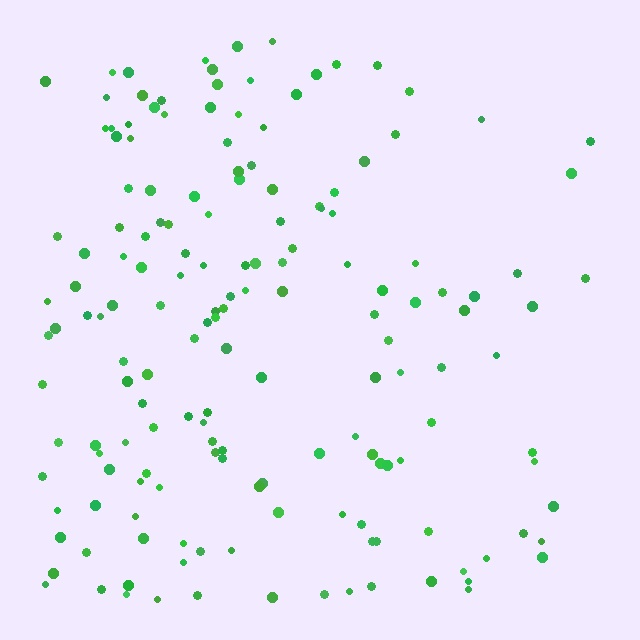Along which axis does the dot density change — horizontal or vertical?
Horizontal.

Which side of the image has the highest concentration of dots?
The left.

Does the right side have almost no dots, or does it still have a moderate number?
Still a moderate number, just noticeably fewer than the left.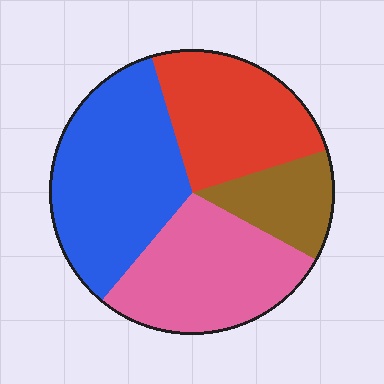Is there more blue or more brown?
Blue.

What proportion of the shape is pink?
Pink takes up about one quarter (1/4) of the shape.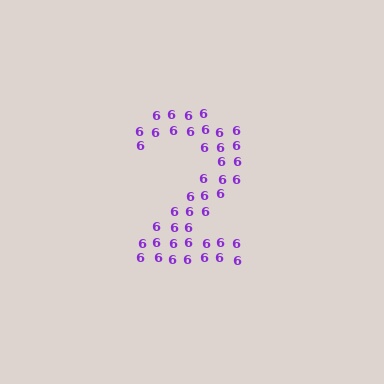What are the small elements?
The small elements are digit 6's.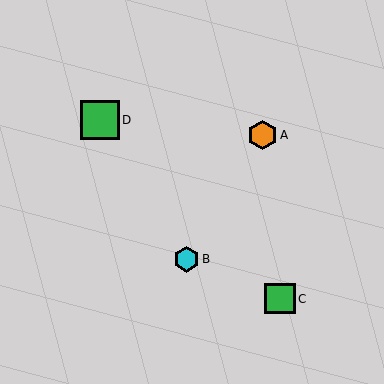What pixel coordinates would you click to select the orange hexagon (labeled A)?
Click at (263, 135) to select the orange hexagon A.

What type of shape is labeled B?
Shape B is a cyan hexagon.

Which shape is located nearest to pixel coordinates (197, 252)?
The cyan hexagon (labeled B) at (186, 259) is nearest to that location.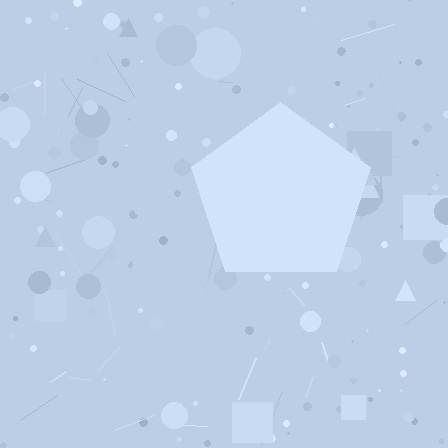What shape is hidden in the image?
A pentagon is hidden in the image.